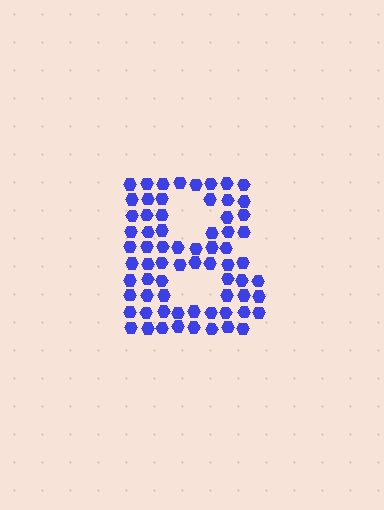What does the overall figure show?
The overall figure shows the letter B.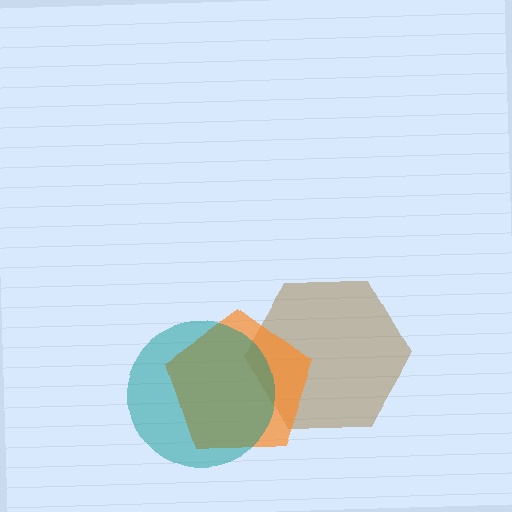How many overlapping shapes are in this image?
There are 3 overlapping shapes in the image.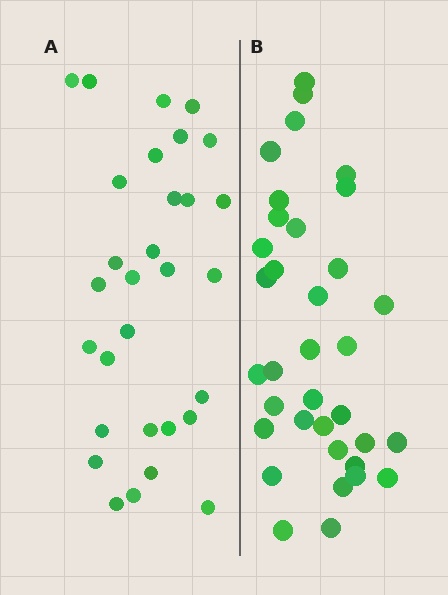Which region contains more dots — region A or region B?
Region B (the right region) has more dots.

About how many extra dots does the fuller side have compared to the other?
Region B has about 5 more dots than region A.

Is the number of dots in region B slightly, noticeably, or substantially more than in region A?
Region B has only slightly more — the two regions are fairly close. The ratio is roughly 1.2 to 1.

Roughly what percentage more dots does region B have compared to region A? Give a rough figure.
About 15% more.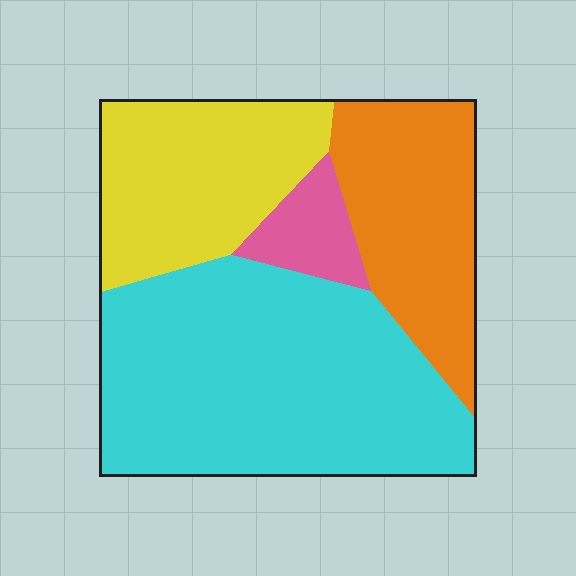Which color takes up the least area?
Pink, at roughly 5%.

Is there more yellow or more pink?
Yellow.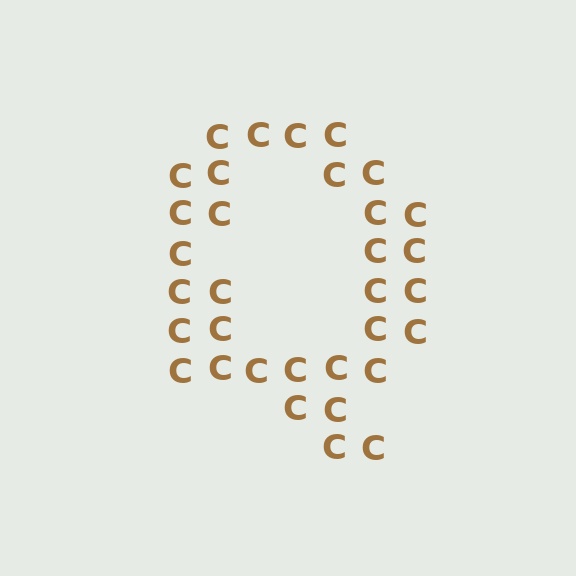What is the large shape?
The large shape is the letter Q.